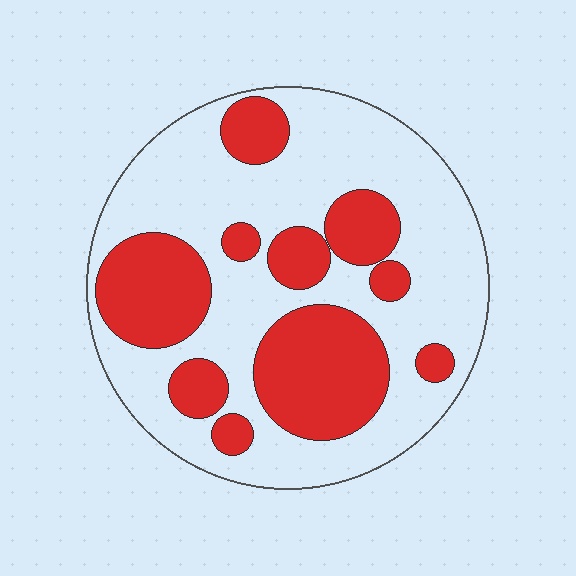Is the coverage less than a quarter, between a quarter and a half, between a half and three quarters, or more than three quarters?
Between a quarter and a half.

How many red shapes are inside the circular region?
10.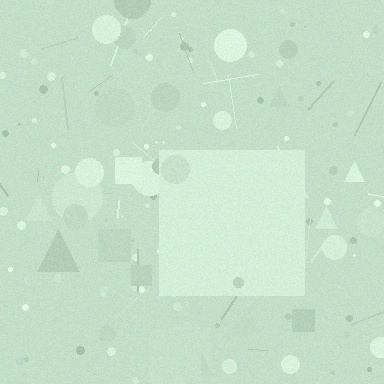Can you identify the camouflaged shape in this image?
The camouflaged shape is a square.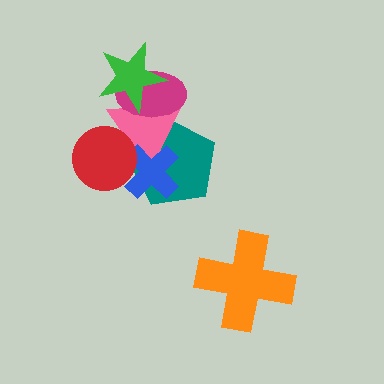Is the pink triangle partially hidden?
Yes, it is partially covered by another shape.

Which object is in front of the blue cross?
The red circle is in front of the blue cross.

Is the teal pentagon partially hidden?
Yes, it is partially covered by another shape.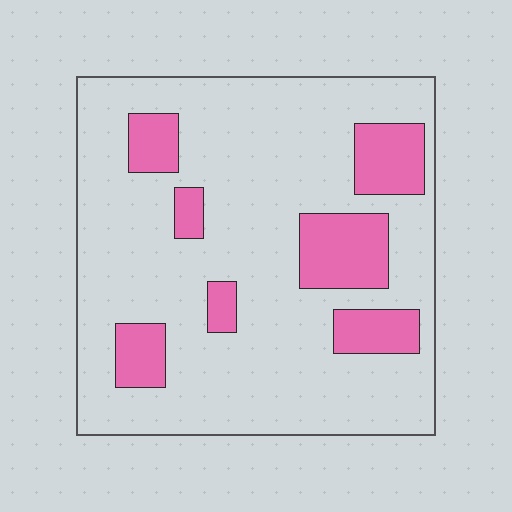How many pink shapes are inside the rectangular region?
7.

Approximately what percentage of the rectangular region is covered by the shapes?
Approximately 20%.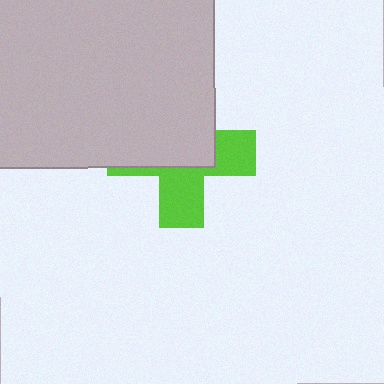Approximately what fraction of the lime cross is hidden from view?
Roughly 56% of the lime cross is hidden behind the light gray rectangle.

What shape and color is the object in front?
The object in front is a light gray rectangle.